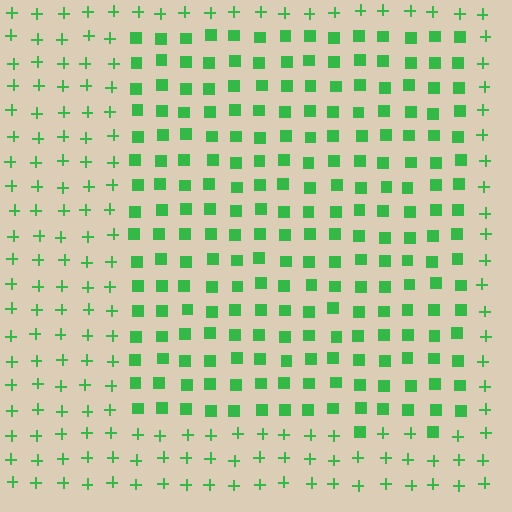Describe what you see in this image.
The image is filled with small green elements arranged in a uniform grid. A rectangle-shaped region contains squares, while the surrounding area contains plus signs. The boundary is defined purely by the change in element shape.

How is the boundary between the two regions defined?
The boundary is defined by a change in element shape: squares inside vs. plus signs outside. All elements share the same color and spacing.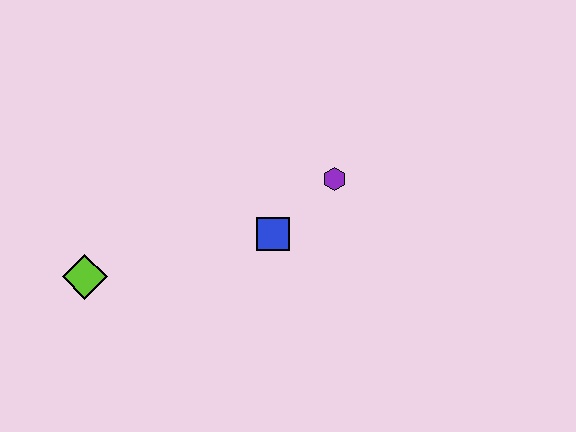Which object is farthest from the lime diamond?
The purple hexagon is farthest from the lime diamond.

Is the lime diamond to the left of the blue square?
Yes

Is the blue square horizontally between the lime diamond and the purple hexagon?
Yes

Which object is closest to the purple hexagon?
The blue square is closest to the purple hexagon.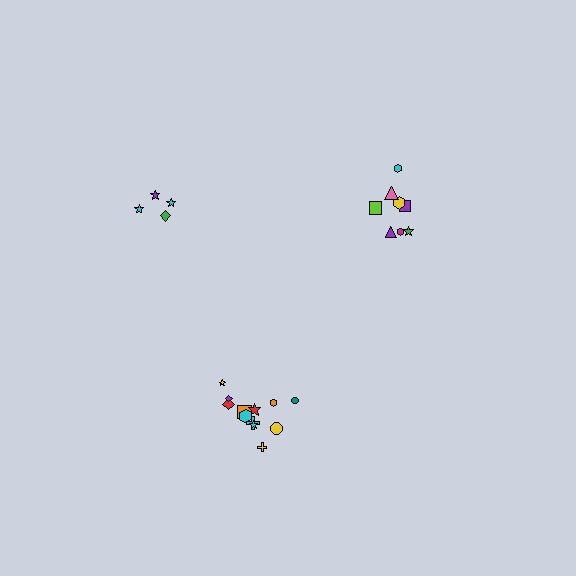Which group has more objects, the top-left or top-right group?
The top-right group.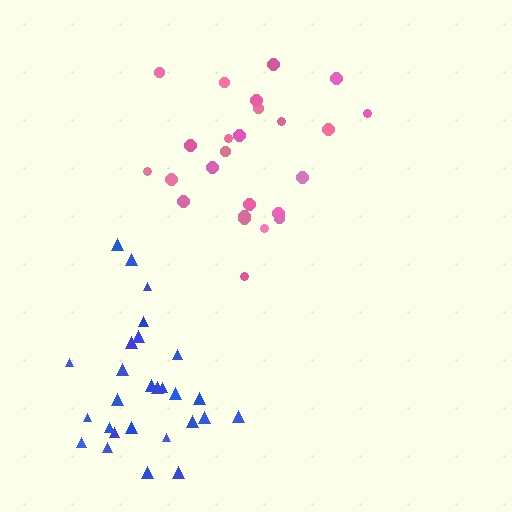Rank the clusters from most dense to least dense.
pink, blue.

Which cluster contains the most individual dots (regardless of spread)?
Blue (27).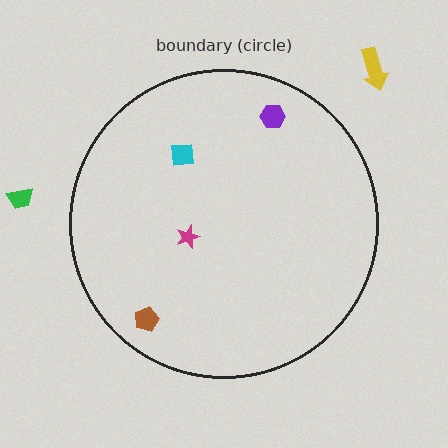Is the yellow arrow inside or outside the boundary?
Outside.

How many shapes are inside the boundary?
4 inside, 2 outside.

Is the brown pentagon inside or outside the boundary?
Inside.